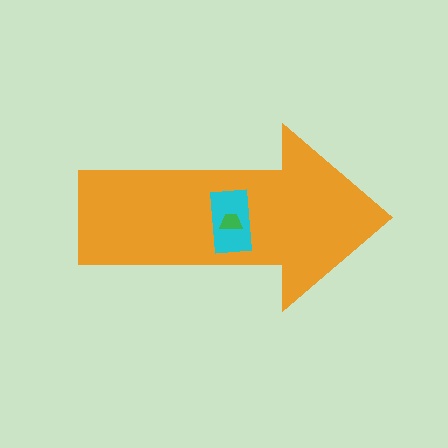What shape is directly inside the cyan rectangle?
The green trapezoid.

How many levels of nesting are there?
3.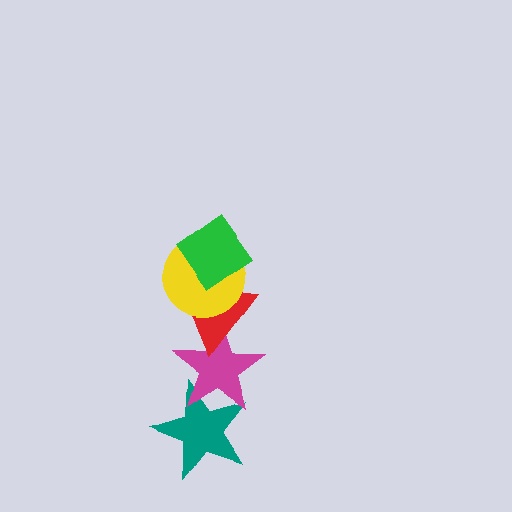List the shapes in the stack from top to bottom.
From top to bottom: the green diamond, the yellow circle, the red triangle, the magenta star, the teal star.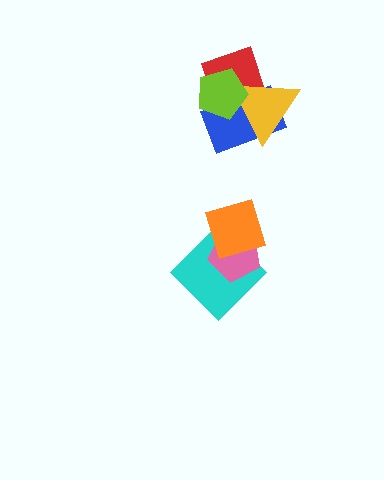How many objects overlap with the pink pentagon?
2 objects overlap with the pink pentagon.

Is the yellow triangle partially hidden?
Yes, it is partially covered by another shape.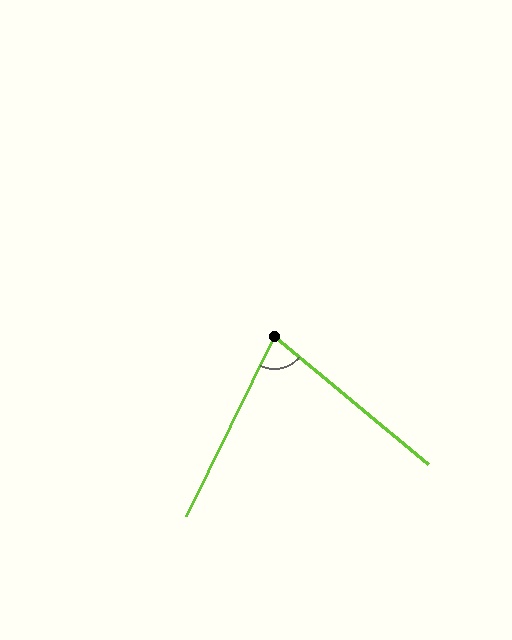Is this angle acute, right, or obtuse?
It is acute.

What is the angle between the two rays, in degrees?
Approximately 76 degrees.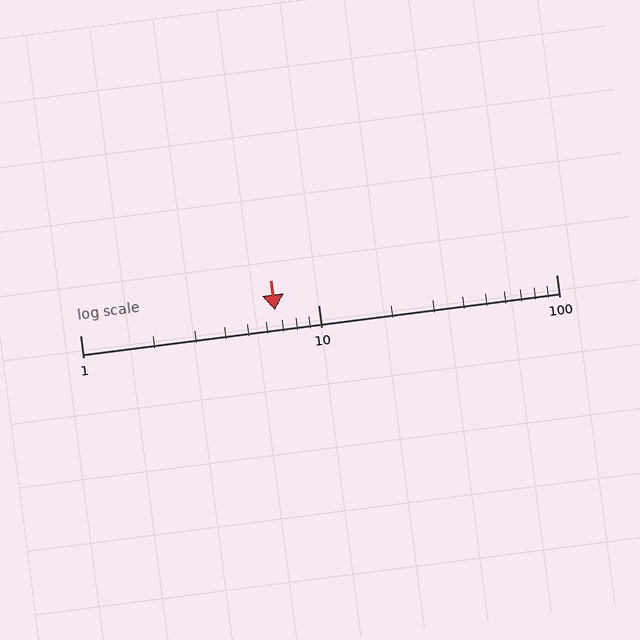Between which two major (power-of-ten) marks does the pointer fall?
The pointer is between 1 and 10.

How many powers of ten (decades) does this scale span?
The scale spans 2 decades, from 1 to 100.